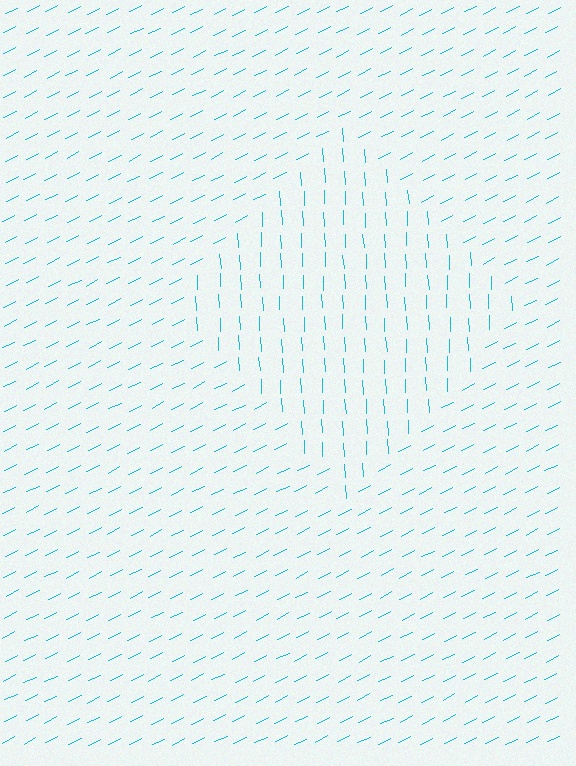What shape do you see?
I see a diamond.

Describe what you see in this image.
The image is filled with small cyan line segments. A diamond region in the image has lines oriented differently from the surrounding lines, creating a visible texture boundary.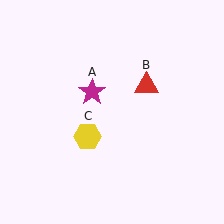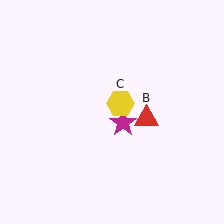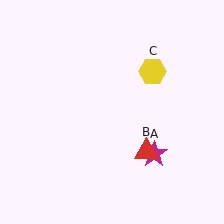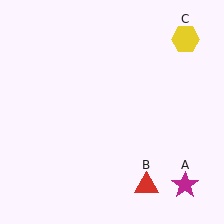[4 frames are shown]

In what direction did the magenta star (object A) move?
The magenta star (object A) moved down and to the right.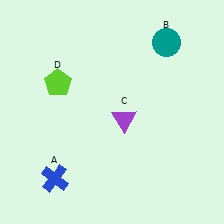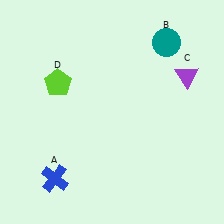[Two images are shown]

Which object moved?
The purple triangle (C) moved right.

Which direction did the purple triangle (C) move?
The purple triangle (C) moved right.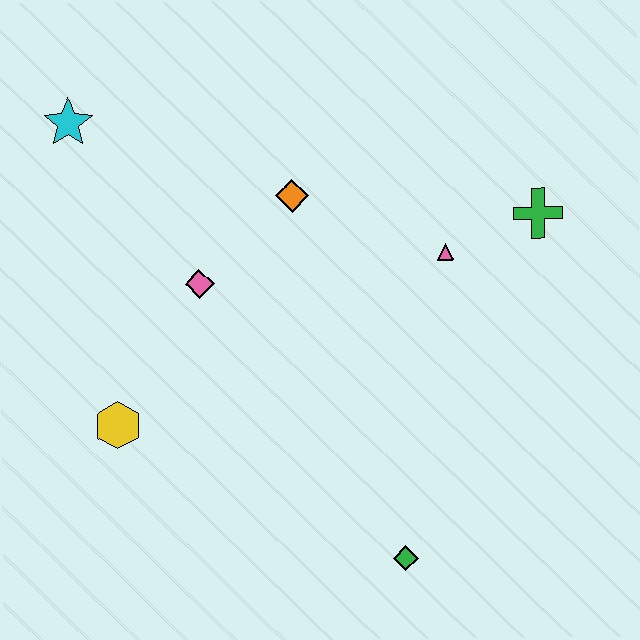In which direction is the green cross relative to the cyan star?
The green cross is to the right of the cyan star.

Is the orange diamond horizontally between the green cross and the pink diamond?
Yes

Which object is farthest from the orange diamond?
The green diamond is farthest from the orange diamond.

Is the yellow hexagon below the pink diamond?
Yes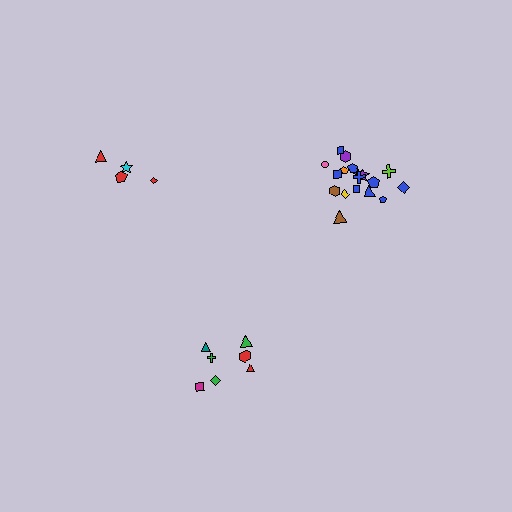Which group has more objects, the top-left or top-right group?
The top-right group.